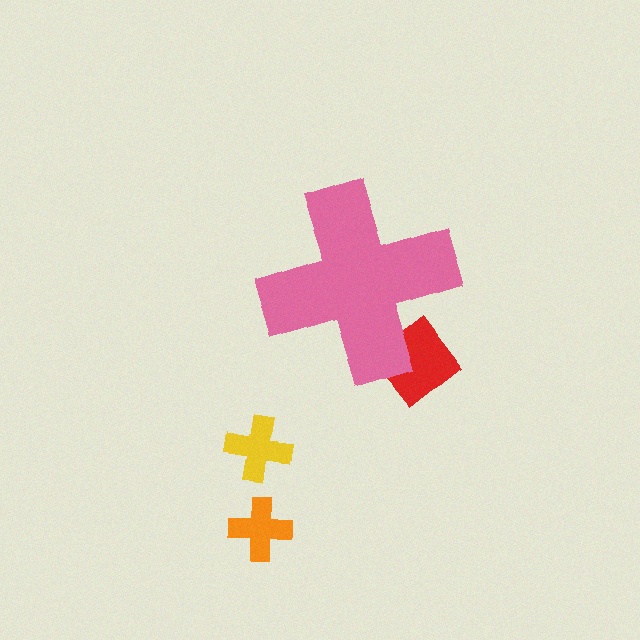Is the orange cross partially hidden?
No, the orange cross is fully visible.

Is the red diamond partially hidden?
Yes, the red diamond is partially hidden behind the pink cross.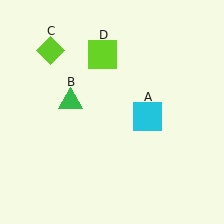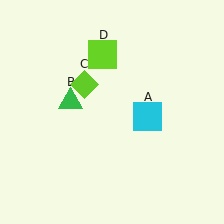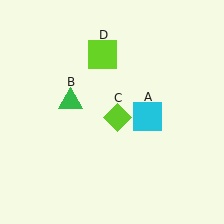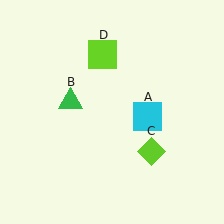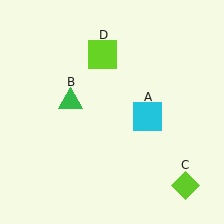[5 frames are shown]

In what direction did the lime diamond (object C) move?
The lime diamond (object C) moved down and to the right.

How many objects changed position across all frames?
1 object changed position: lime diamond (object C).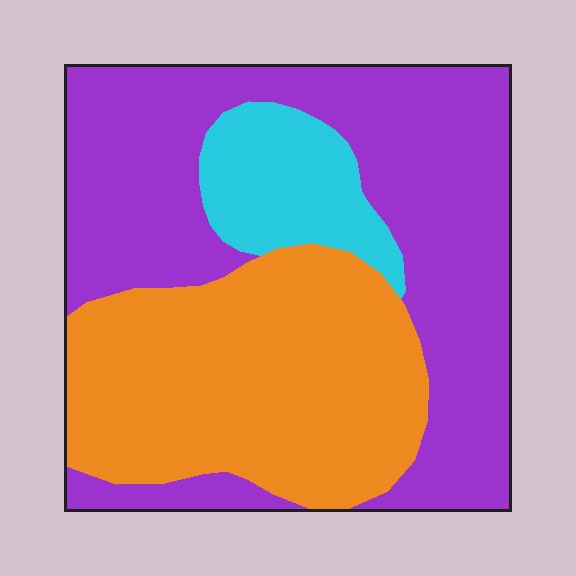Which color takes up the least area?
Cyan, at roughly 10%.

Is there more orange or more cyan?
Orange.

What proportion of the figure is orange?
Orange takes up between a quarter and a half of the figure.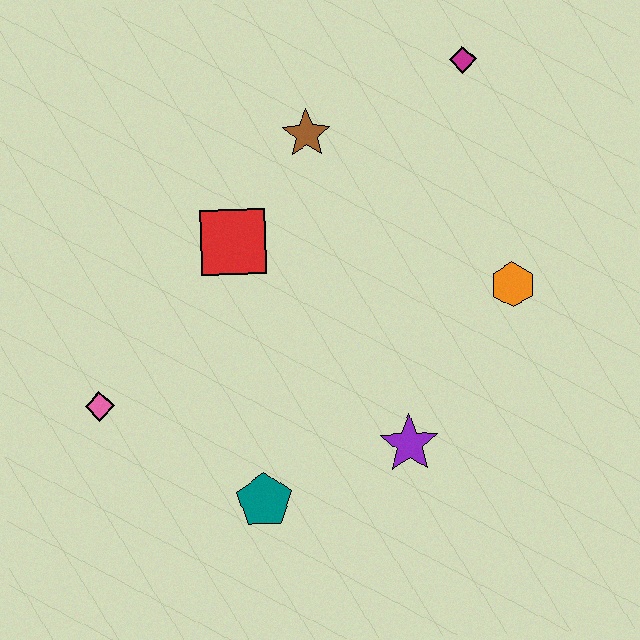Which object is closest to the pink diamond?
The teal pentagon is closest to the pink diamond.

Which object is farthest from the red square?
The magenta diamond is farthest from the red square.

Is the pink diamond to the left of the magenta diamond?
Yes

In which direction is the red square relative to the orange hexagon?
The red square is to the left of the orange hexagon.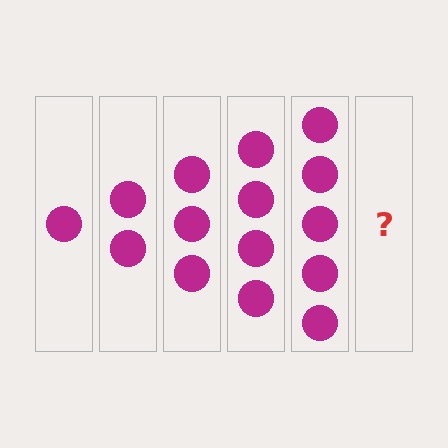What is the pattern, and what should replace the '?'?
The pattern is that each step adds one more circle. The '?' should be 6 circles.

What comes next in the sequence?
The next element should be 6 circles.